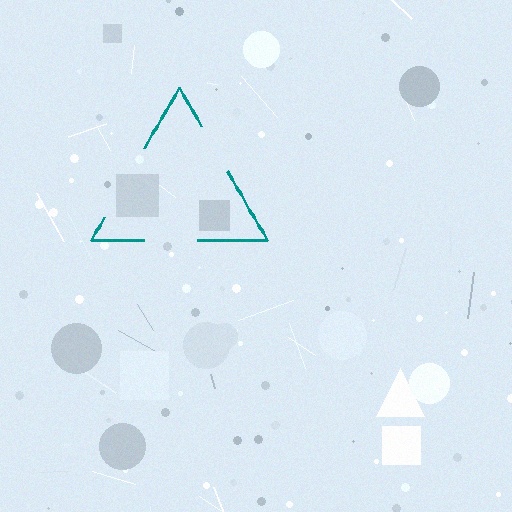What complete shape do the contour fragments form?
The contour fragments form a triangle.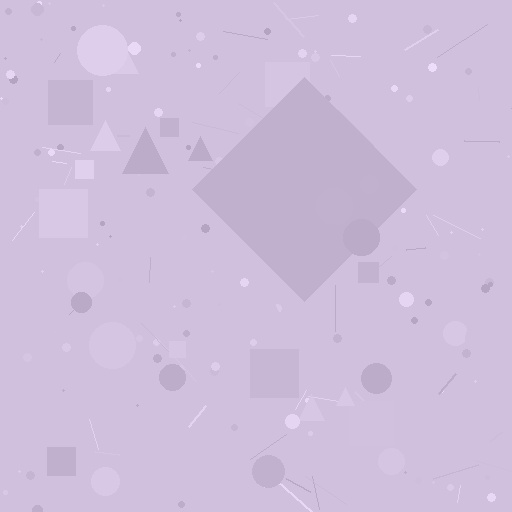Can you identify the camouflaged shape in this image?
The camouflaged shape is a diamond.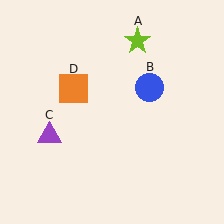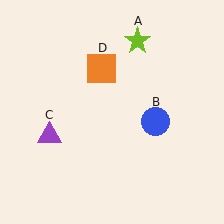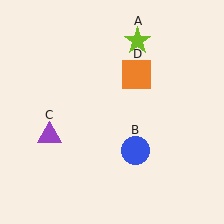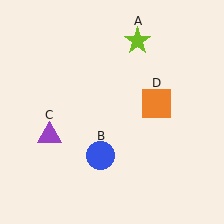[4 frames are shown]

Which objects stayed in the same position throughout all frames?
Lime star (object A) and purple triangle (object C) remained stationary.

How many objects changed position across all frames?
2 objects changed position: blue circle (object B), orange square (object D).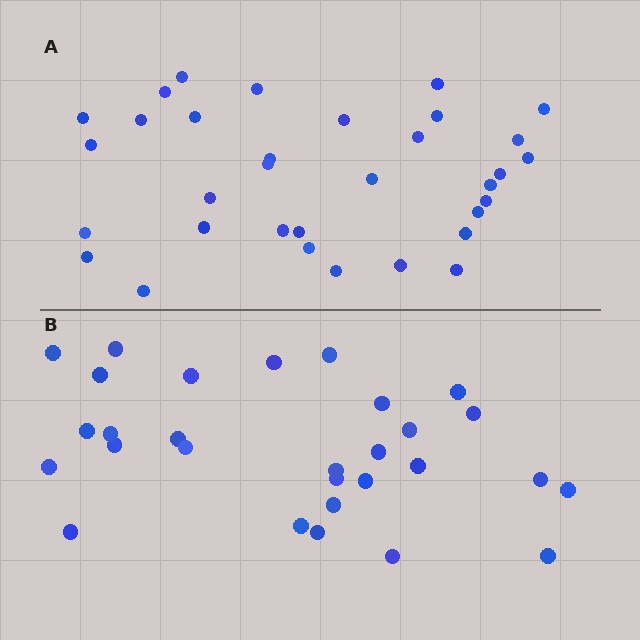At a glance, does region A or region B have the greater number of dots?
Region A (the top region) has more dots.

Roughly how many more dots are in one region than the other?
Region A has about 4 more dots than region B.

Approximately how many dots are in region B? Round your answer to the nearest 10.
About 30 dots. (The exact count is 29, which rounds to 30.)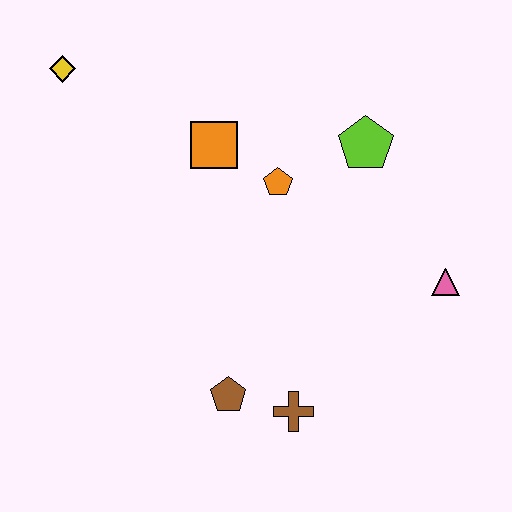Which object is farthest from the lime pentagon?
The yellow diamond is farthest from the lime pentagon.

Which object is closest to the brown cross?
The brown pentagon is closest to the brown cross.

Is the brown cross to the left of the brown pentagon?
No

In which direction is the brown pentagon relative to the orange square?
The brown pentagon is below the orange square.